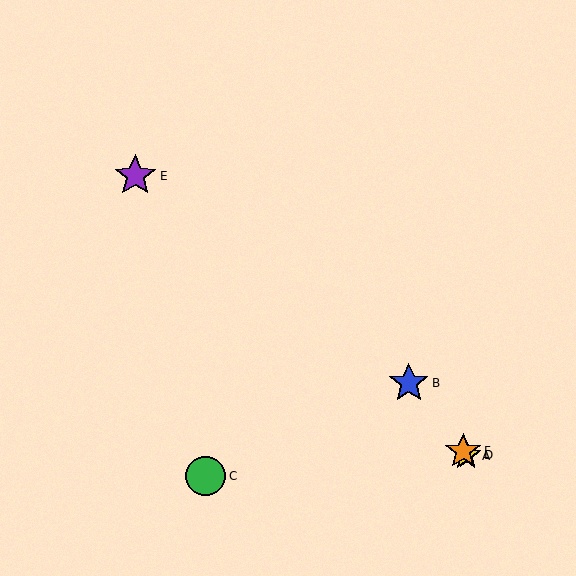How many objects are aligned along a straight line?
4 objects (A, B, D, F) are aligned along a straight line.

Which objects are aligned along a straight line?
Objects A, B, D, F are aligned along a straight line.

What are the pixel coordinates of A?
Object A is at (467, 456).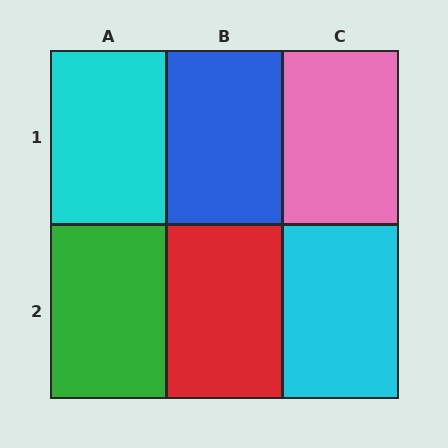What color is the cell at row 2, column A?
Green.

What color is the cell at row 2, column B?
Red.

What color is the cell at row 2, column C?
Cyan.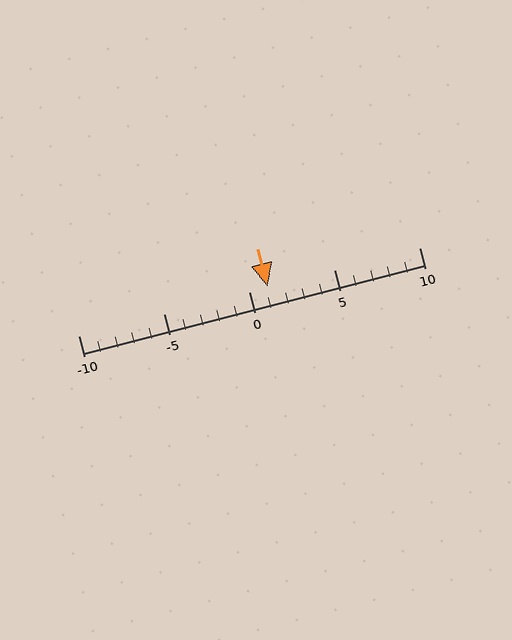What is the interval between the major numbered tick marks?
The major tick marks are spaced 5 units apart.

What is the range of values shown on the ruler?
The ruler shows values from -10 to 10.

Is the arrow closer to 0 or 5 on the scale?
The arrow is closer to 0.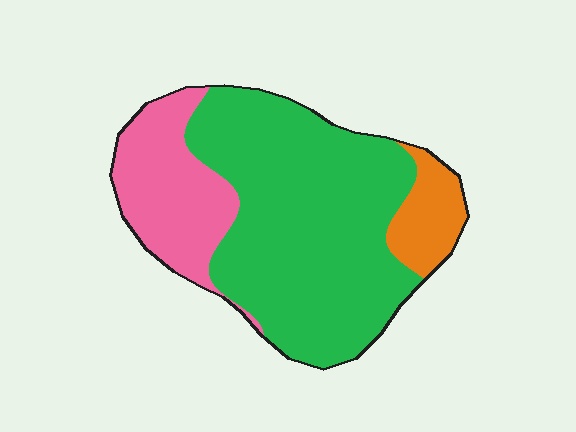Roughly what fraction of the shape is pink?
Pink takes up about one quarter (1/4) of the shape.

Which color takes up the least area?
Orange, at roughly 10%.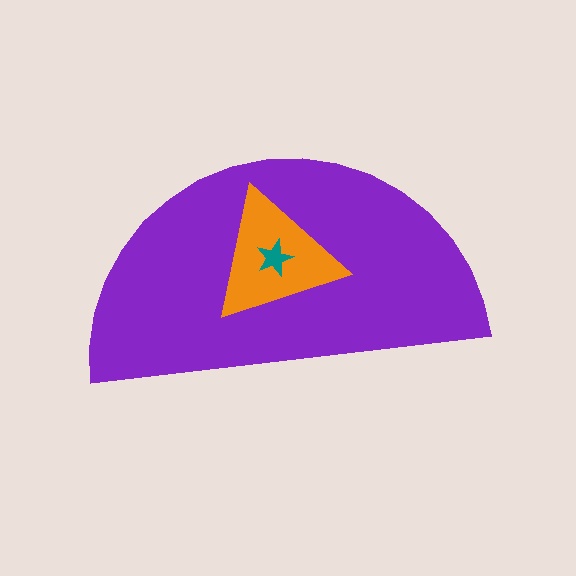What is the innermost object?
The teal star.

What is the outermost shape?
The purple semicircle.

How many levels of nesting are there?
3.